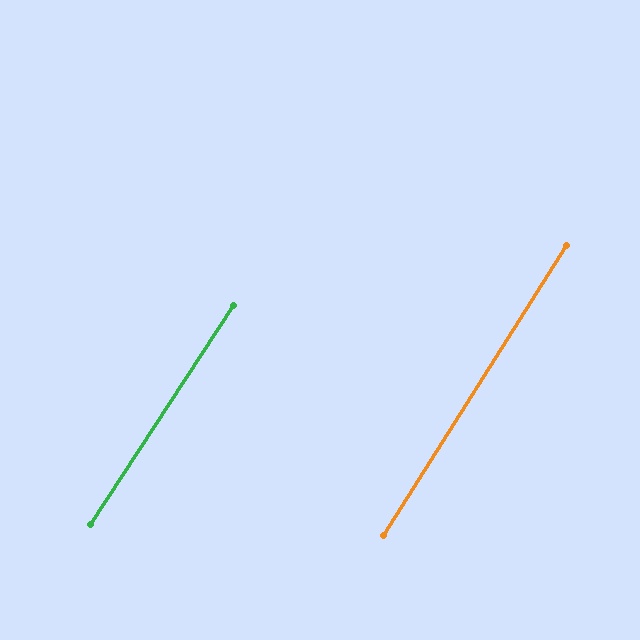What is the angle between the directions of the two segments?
Approximately 1 degree.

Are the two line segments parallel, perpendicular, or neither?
Parallel — their directions differ by only 0.8°.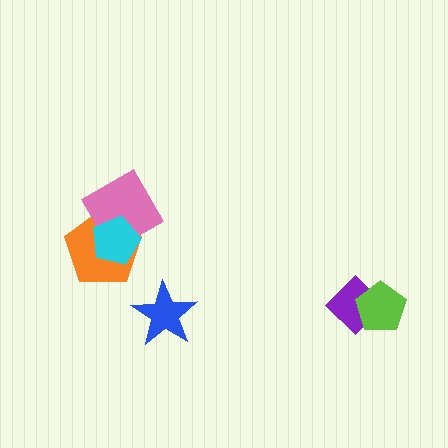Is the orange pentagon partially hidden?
Yes, it is partially covered by another shape.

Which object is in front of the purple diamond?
The lime pentagon is in front of the purple diamond.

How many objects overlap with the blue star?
0 objects overlap with the blue star.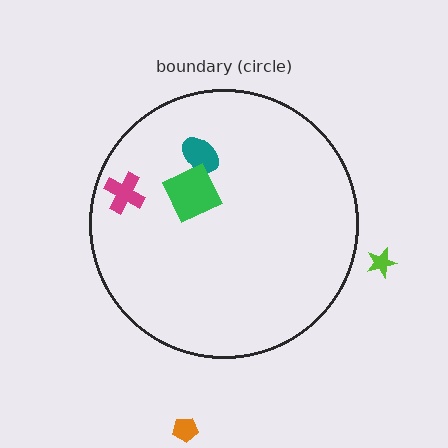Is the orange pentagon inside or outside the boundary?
Outside.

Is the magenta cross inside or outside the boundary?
Inside.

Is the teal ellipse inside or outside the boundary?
Inside.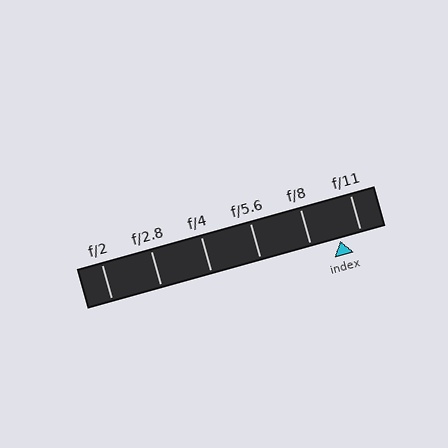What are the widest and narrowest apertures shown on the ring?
The widest aperture shown is f/2 and the narrowest is f/11.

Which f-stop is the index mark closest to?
The index mark is closest to f/11.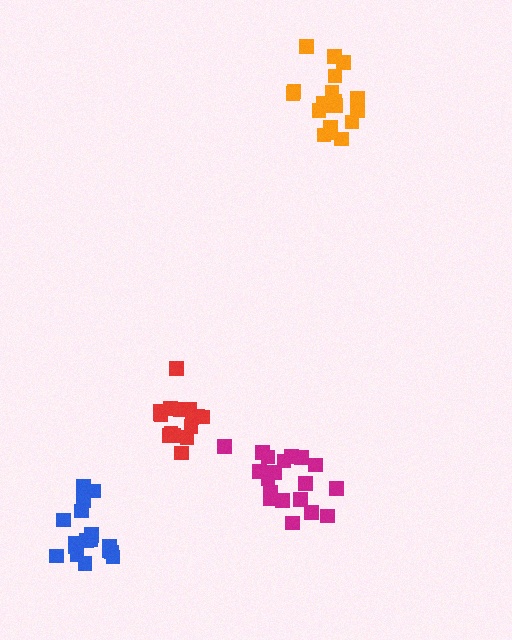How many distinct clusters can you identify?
There are 4 distinct clusters.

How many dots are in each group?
Group 1: 18 dots, Group 2: 19 dots, Group 3: 16 dots, Group 4: 19 dots (72 total).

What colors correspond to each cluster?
The clusters are colored: blue, magenta, red, orange.